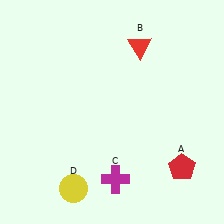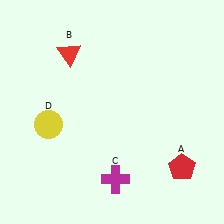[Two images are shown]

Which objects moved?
The objects that moved are: the red triangle (B), the yellow circle (D).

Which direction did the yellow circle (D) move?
The yellow circle (D) moved up.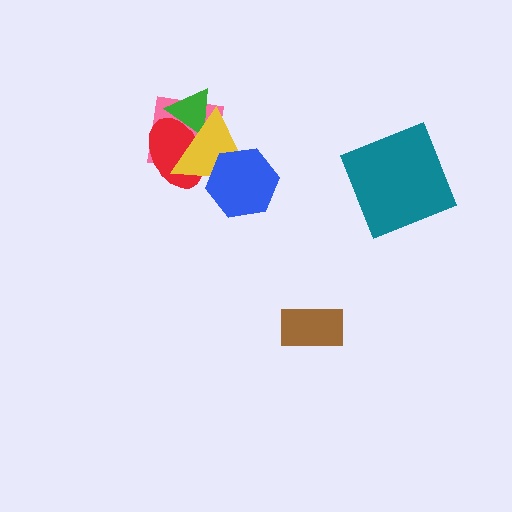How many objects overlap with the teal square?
0 objects overlap with the teal square.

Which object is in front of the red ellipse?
The yellow triangle is in front of the red ellipse.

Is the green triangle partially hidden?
Yes, it is partially covered by another shape.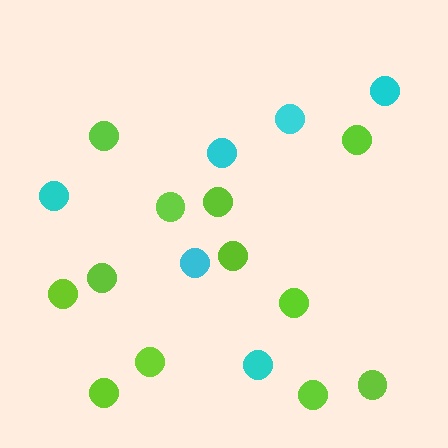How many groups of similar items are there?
There are 2 groups: one group of cyan circles (6) and one group of lime circles (12).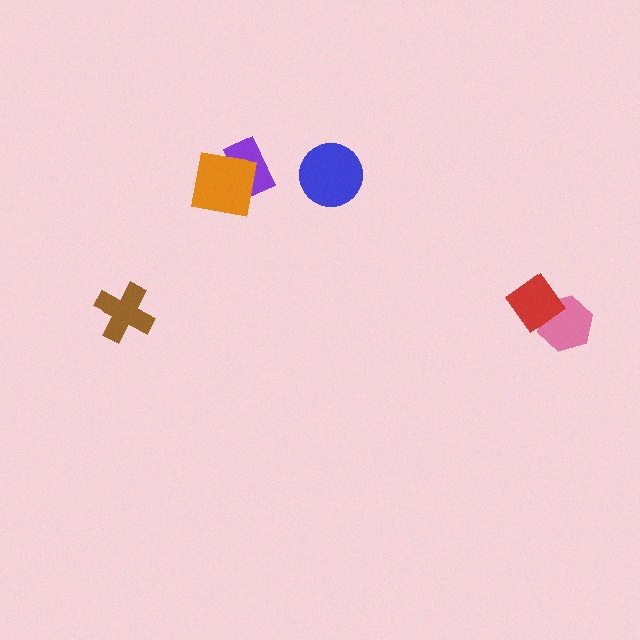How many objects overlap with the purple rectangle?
1 object overlaps with the purple rectangle.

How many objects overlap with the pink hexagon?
1 object overlaps with the pink hexagon.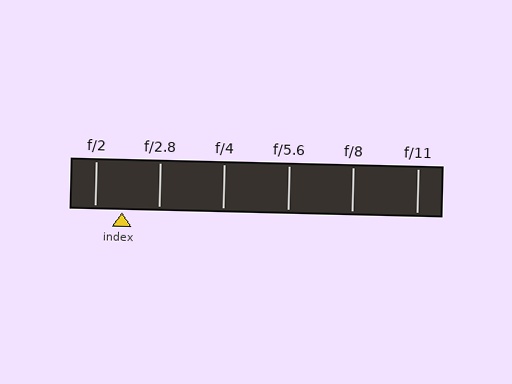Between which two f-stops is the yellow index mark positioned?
The index mark is between f/2 and f/2.8.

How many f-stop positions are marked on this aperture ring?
There are 6 f-stop positions marked.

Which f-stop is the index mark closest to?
The index mark is closest to f/2.